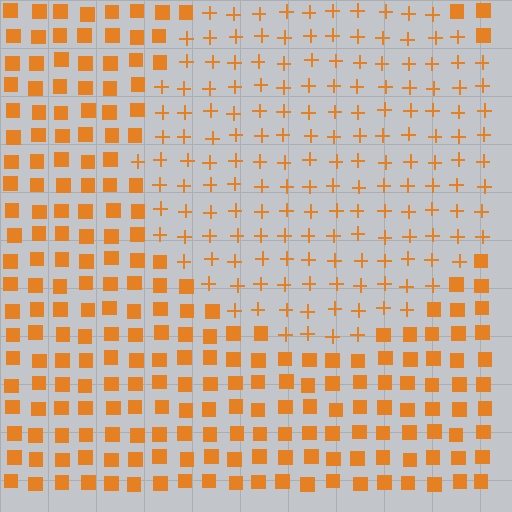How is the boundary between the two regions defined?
The boundary is defined by a change in element shape: plus signs inside vs. squares outside. All elements share the same color and spacing.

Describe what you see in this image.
The image is filled with small orange elements arranged in a uniform grid. A circle-shaped region contains plus signs, while the surrounding area contains squares. The boundary is defined purely by the change in element shape.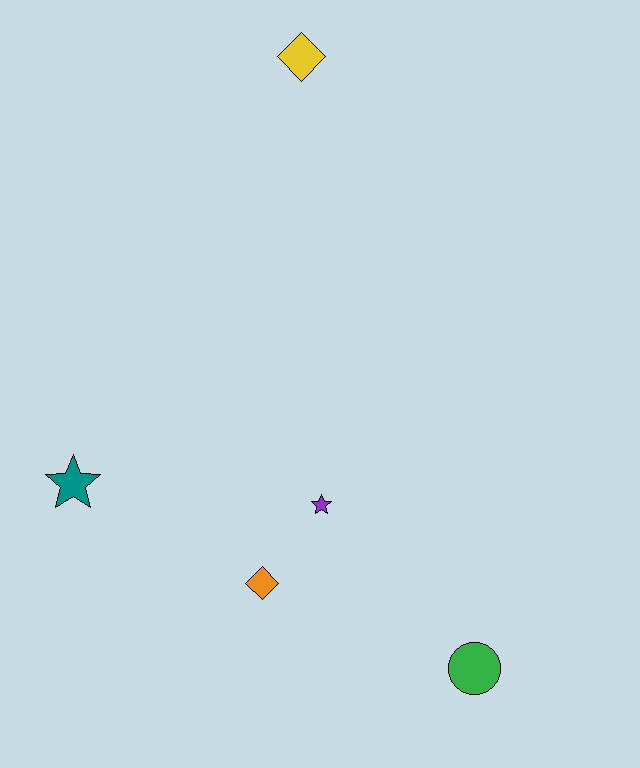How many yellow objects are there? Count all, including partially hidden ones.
There is 1 yellow object.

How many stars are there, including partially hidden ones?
There are 2 stars.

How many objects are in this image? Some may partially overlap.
There are 5 objects.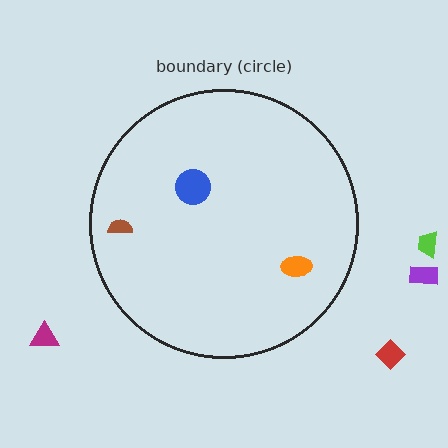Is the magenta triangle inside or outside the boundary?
Outside.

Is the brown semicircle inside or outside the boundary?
Inside.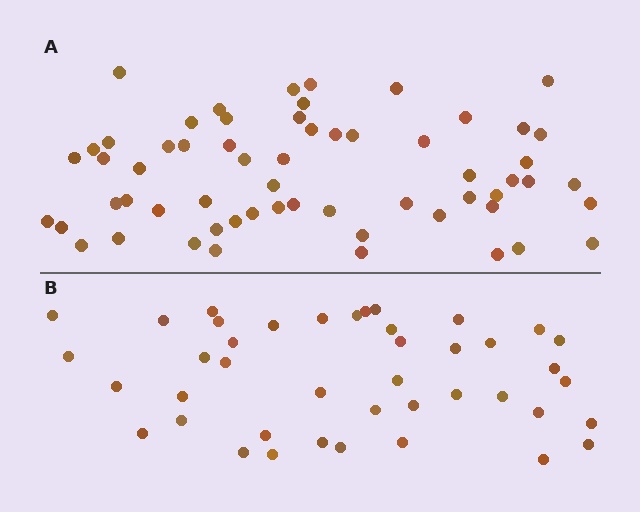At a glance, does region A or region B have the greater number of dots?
Region A (the top region) has more dots.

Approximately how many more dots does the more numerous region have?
Region A has approximately 20 more dots than region B.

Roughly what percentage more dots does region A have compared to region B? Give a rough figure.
About 45% more.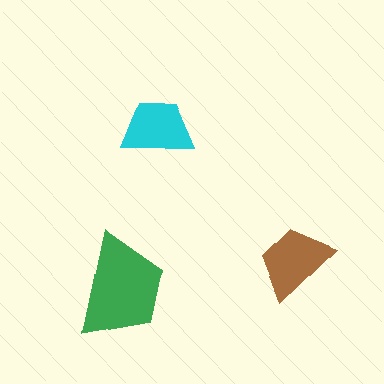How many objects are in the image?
There are 3 objects in the image.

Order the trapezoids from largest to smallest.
the green one, the brown one, the cyan one.